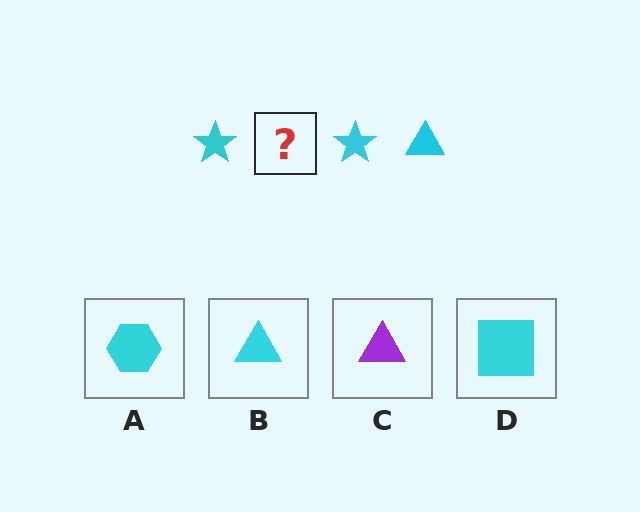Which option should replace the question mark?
Option B.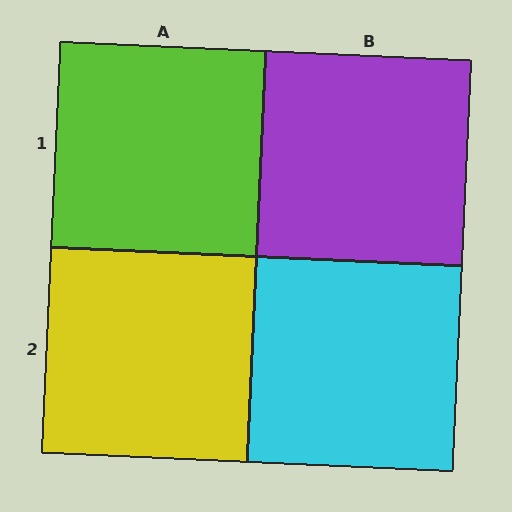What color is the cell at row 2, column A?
Yellow.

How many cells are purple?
1 cell is purple.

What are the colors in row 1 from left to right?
Lime, purple.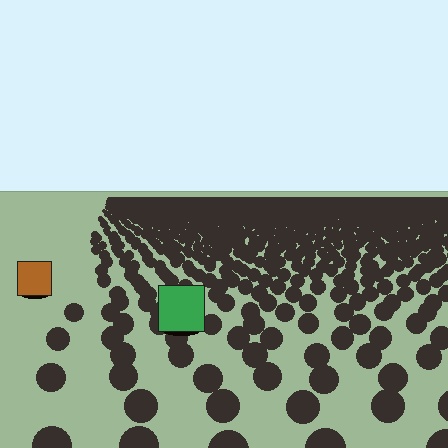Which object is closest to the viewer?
The green square is closest. The texture marks near it are larger and more spread out.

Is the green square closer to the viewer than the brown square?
Yes. The green square is closer — you can tell from the texture gradient: the ground texture is coarser near it.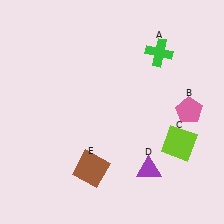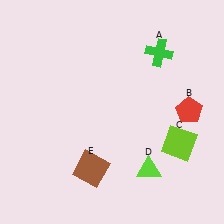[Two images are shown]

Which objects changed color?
B changed from pink to red. D changed from purple to lime.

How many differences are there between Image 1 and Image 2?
There are 2 differences between the two images.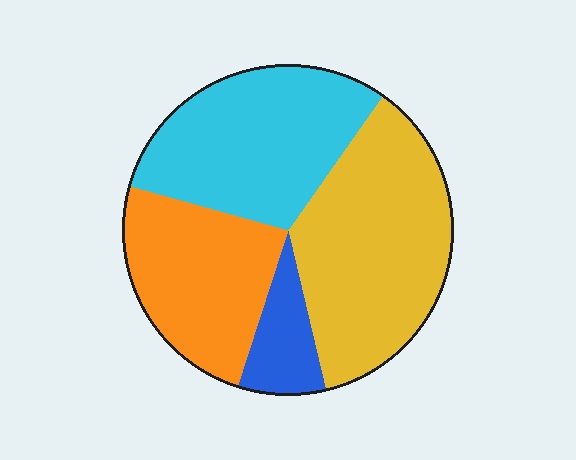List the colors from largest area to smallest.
From largest to smallest: yellow, cyan, orange, blue.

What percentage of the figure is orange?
Orange covers about 25% of the figure.